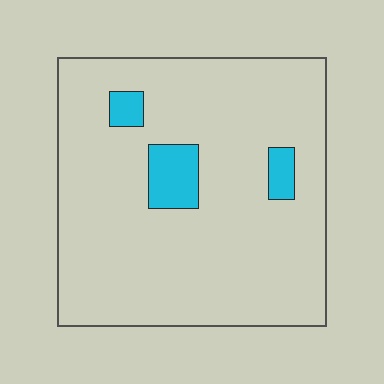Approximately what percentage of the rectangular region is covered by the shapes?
Approximately 10%.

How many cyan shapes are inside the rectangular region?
3.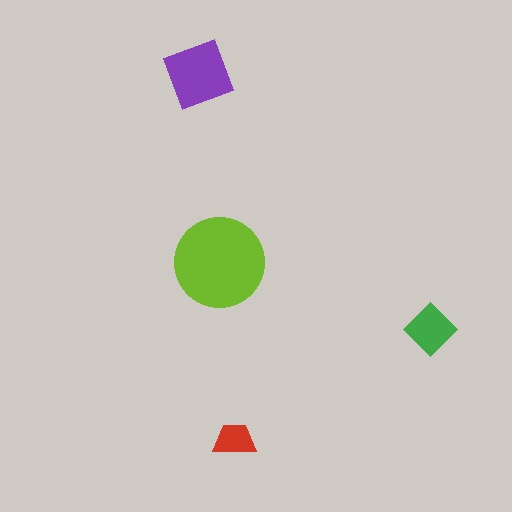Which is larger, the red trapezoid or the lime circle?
The lime circle.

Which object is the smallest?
The red trapezoid.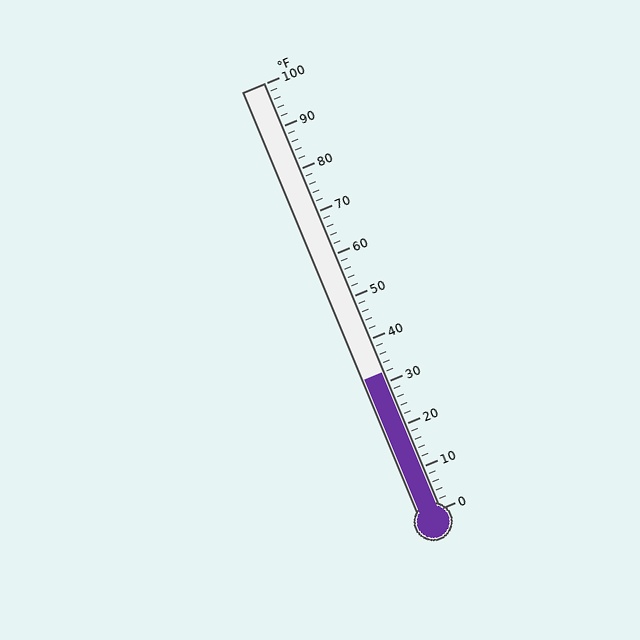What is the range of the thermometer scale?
The thermometer scale ranges from 0°F to 100°F.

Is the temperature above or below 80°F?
The temperature is below 80°F.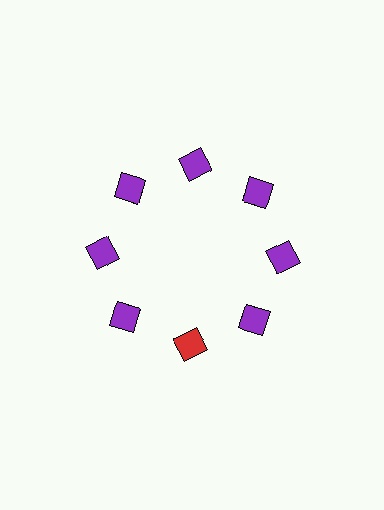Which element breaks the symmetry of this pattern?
The red diamond at roughly the 6 o'clock position breaks the symmetry. All other shapes are purple diamonds.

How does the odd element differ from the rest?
It has a different color: red instead of purple.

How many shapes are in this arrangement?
There are 8 shapes arranged in a ring pattern.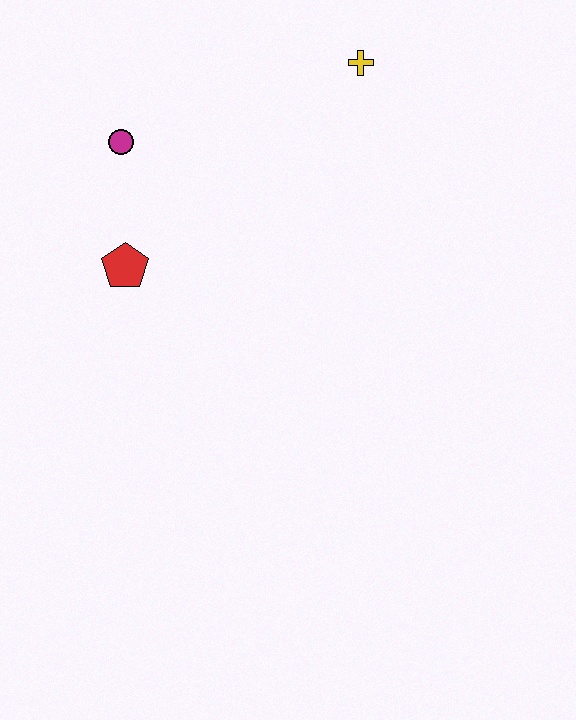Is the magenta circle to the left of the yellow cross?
Yes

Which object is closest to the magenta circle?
The red pentagon is closest to the magenta circle.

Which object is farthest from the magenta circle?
The yellow cross is farthest from the magenta circle.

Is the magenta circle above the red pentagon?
Yes